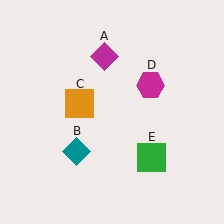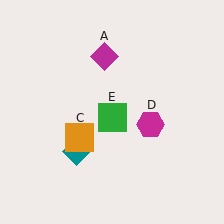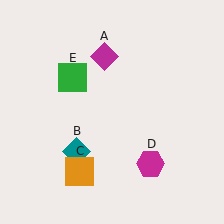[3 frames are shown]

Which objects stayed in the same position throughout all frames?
Magenta diamond (object A) and teal diamond (object B) remained stationary.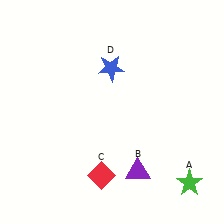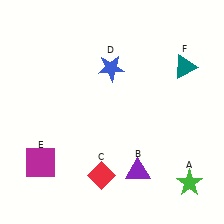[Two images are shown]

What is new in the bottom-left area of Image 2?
A magenta square (E) was added in the bottom-left area of Image 2.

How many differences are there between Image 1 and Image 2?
There are 2 differences between the two images.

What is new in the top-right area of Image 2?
A teal triangle (F) was added in the top-right area of Image 2.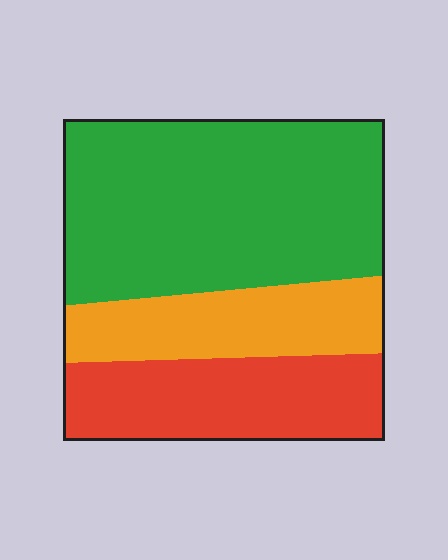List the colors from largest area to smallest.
From largest to smallest: green, red, orange.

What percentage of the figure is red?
Red takes up between a sixth and a third of the figure.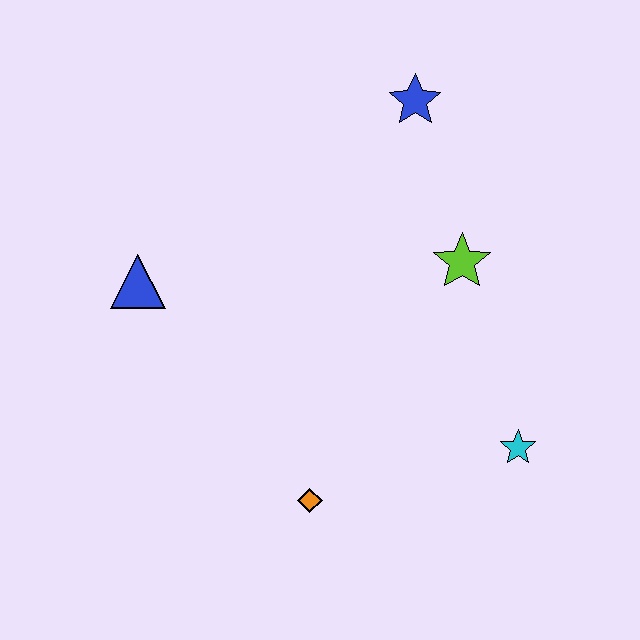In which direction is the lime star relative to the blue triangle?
The lime star is to the right of the blue triangle.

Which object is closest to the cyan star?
The lime star is closest to the cyan star.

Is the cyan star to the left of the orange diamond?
No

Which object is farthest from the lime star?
The blue triangle is farthest from the lime star.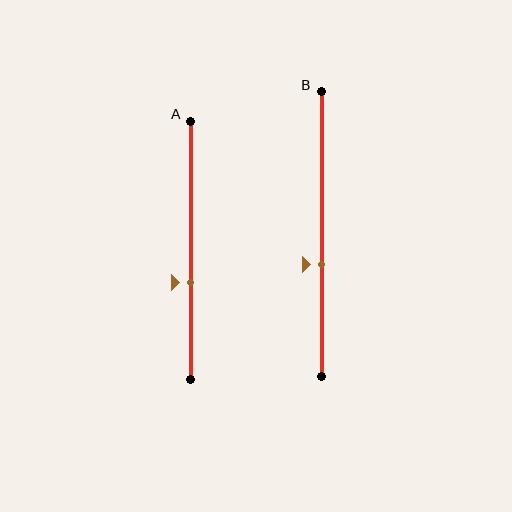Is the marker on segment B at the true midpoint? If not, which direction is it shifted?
No, the marker on segment B is shifted downward by about 11% of the segment length.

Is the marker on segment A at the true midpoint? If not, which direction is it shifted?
No, the marker on segment A is shifted downward by about 12% of the segment length.